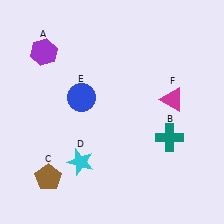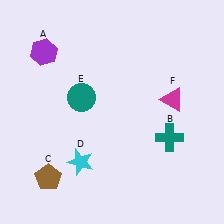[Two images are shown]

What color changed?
The circle (E) changed from blue in Image 1 to teal in Image 2.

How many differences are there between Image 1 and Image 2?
There is 1 difference between the two images.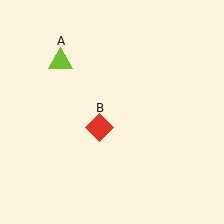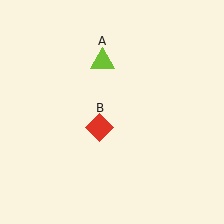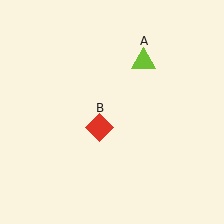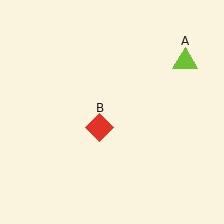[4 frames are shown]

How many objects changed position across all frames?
1 object changed position: lime triangle (object A).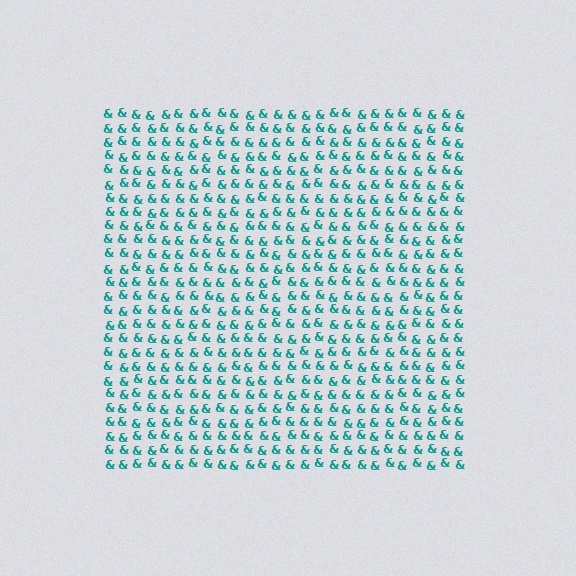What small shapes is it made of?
It is made of small ampersands.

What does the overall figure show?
The overall figure shows a square.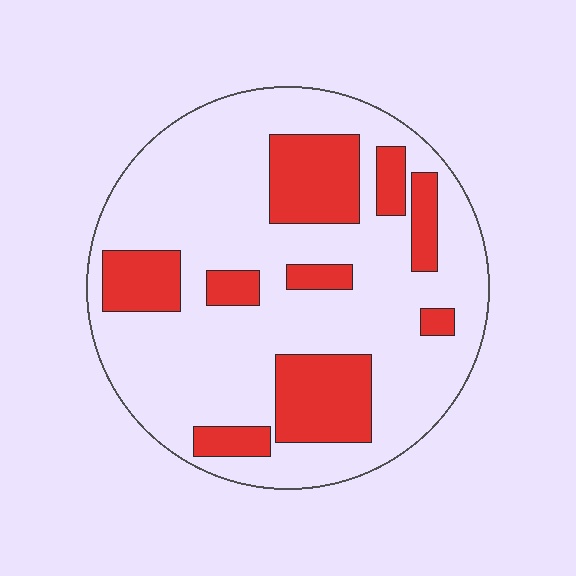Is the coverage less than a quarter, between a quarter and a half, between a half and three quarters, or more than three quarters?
Between a quarter and a half.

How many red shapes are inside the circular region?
9.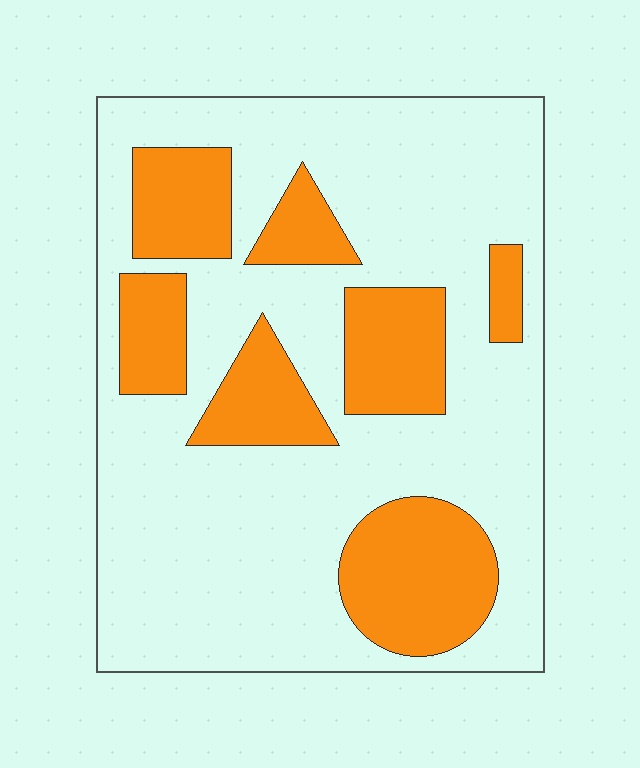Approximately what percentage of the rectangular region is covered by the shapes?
Approximately 30%.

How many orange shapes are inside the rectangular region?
7.